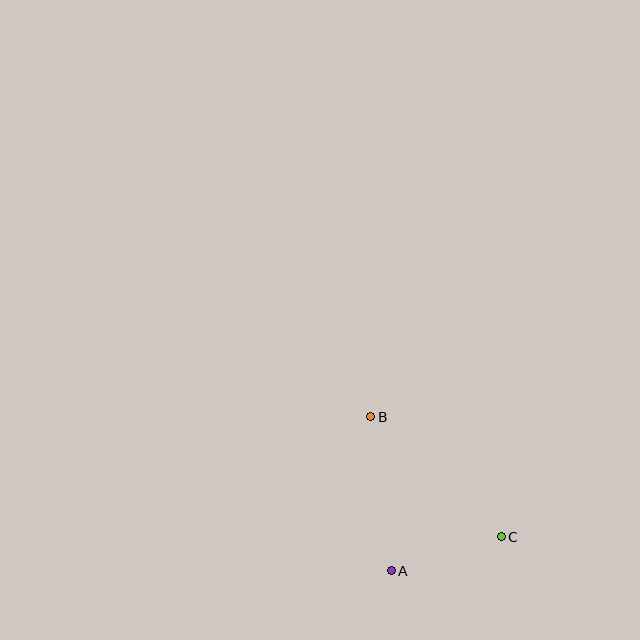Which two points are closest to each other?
Points A and C are closest to each other.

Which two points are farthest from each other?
Points B and C are farthest from each other.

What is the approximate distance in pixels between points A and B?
The distance between A and B is approximately 156 pixels.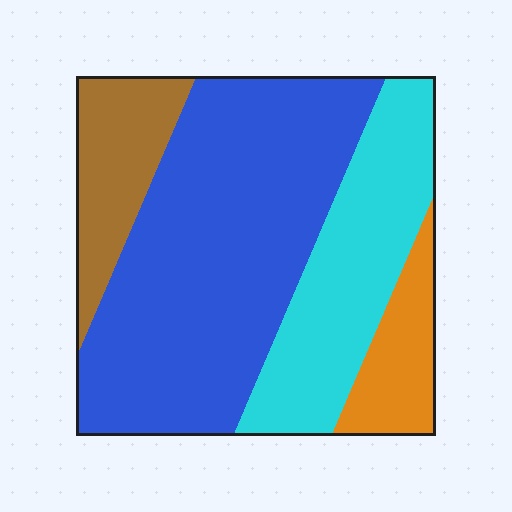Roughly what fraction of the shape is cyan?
Cyan covers around 25% of the shape.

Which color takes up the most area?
Blue, at roughly 50%.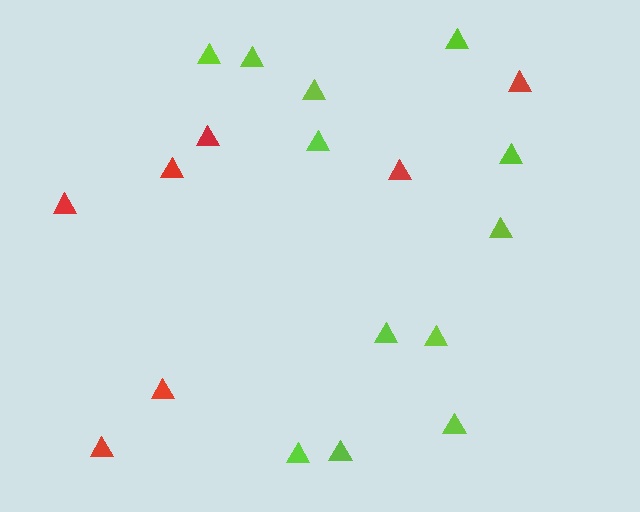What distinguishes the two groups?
There are 2 groups: one group of red triangles (7) and one group of lime triangles (12).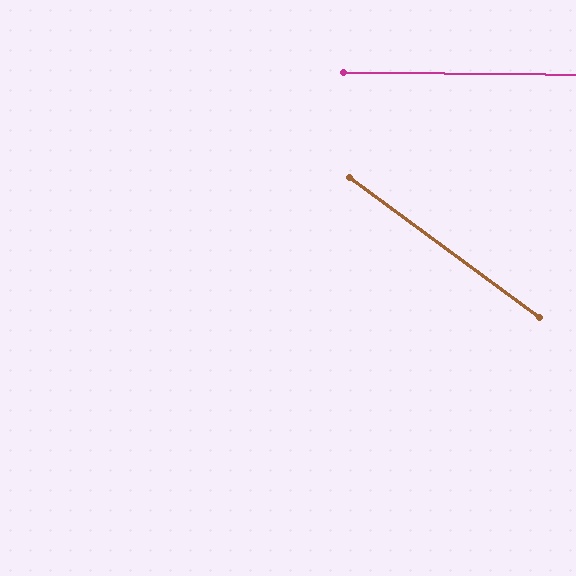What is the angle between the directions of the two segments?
Approximately 36 degrees.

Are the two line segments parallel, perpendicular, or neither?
Neither parallel nor perpendicular — they differ by about 36°.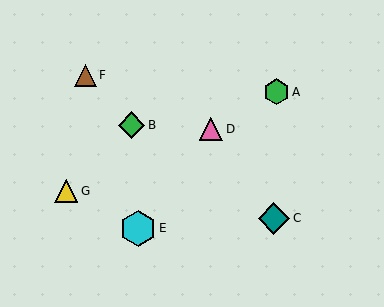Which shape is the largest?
The cyan hexagon (labeled E) is the largest.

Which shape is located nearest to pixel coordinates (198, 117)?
The pink triangle (labeled D) at (211, 129) is nearest to that location.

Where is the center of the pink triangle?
The center of the pink triangle is at (211, 129).